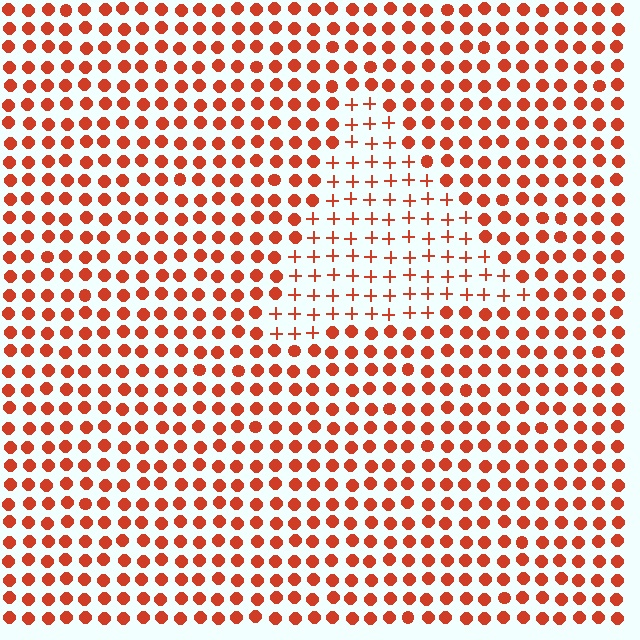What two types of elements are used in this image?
The image uses plus signs inside the triangle region and circles outside it.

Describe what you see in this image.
The image is filled with small red elements arranged in a uniform grid. A triangle-shaped region contains plus signs, while the surrounding area contains circles. The boundary is defined purely by the change in element shape.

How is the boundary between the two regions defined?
The boundary is defined by a change in element shape: plus signs inside vs. circles outside. All elements share the same color and spacing.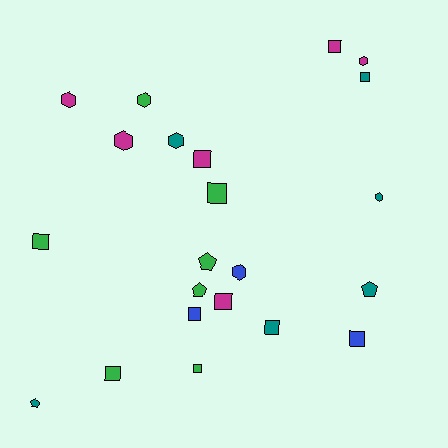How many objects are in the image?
There are 22 objects.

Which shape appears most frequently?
Square, with 11 objects.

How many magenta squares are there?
There are 3 magenta squares.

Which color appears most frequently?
Green, with 7 objects.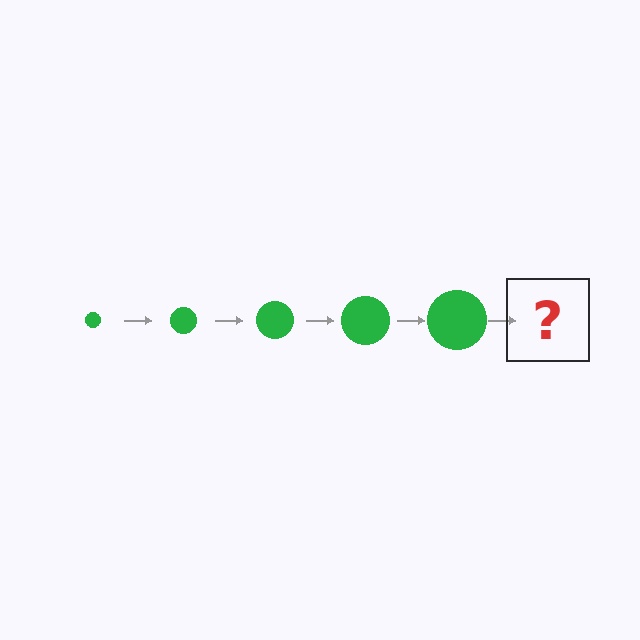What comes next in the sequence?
The next element should be a green circle, larger than the previous one.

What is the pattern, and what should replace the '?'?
The pattern is that the circle gets progressively larger each step. The '?' should be a green circle, larger than the previous one.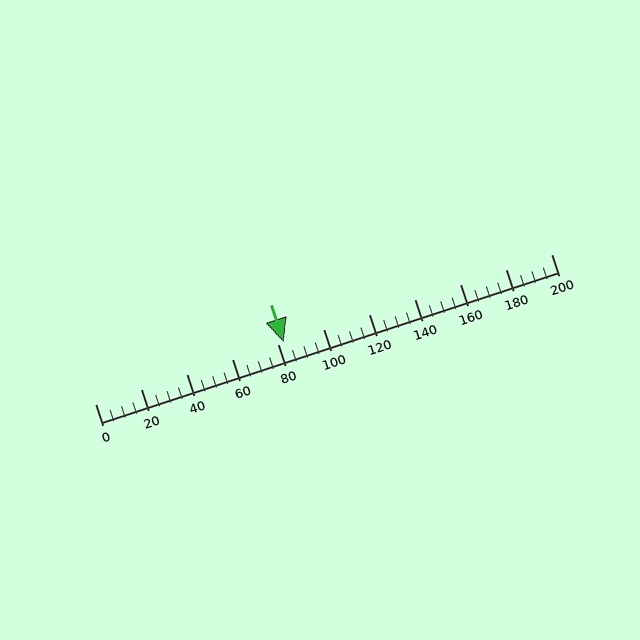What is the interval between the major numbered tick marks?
The major tick marks are spaced 20 units apart.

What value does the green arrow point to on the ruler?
The green arrow points to approximately 83.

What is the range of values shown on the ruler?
The ruler shows values from 0 to 200.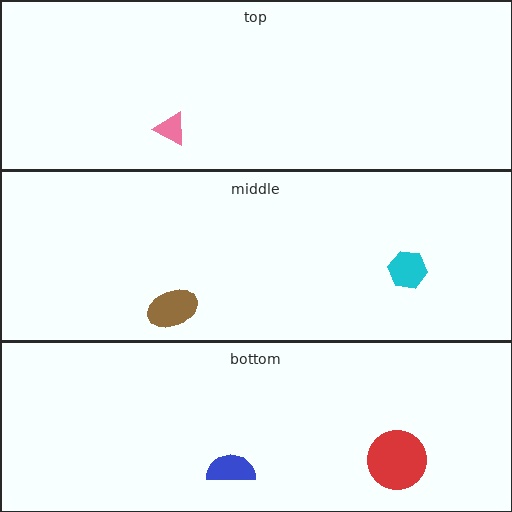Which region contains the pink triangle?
The top region.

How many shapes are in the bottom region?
2.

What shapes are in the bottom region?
The red circle, the blue semicircle.